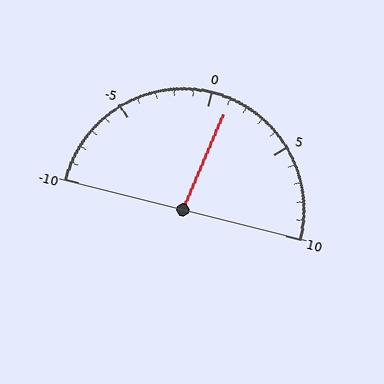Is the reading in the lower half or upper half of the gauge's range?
The reading is in the upper half of the range (-10 to 10).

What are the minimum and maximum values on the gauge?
The gauge ranges from -10 to 10.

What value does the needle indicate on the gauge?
The needle indicates approximately 1.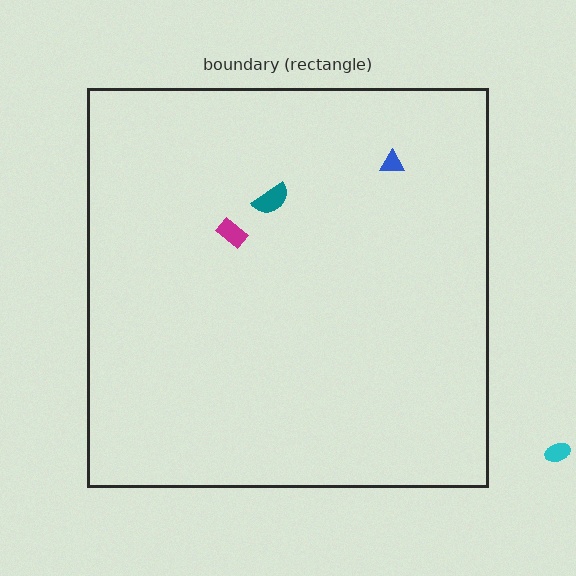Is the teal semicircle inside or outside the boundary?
Inside.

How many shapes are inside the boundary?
3 inside, 1 outside.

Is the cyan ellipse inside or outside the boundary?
Outside.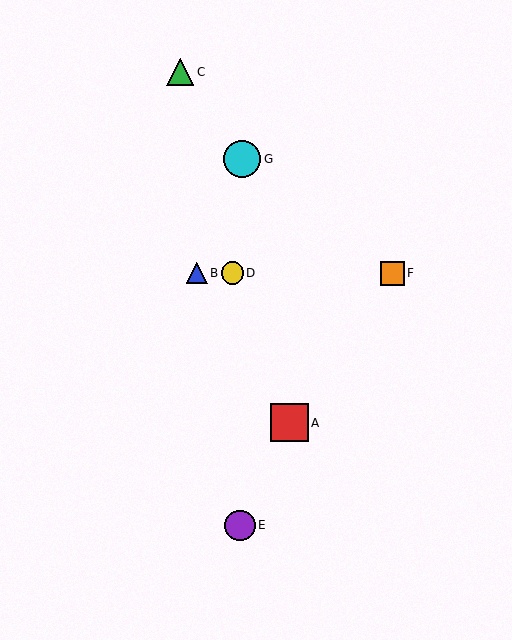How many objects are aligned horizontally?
3 objects (B, D, F) are aligned horizontally.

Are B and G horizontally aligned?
No, B is at y≈273 and G is at y≈159.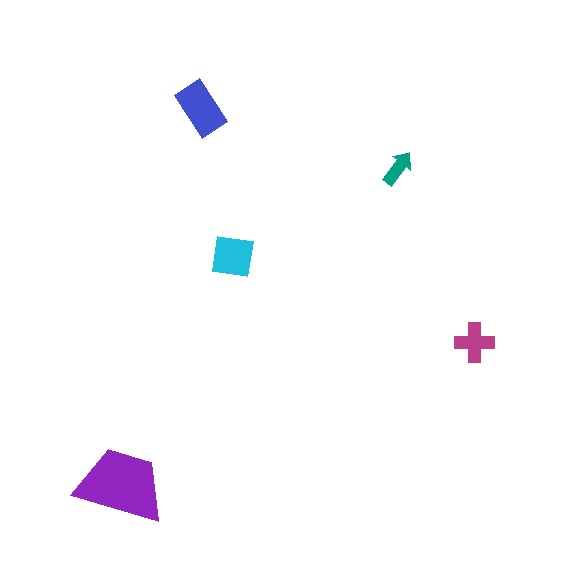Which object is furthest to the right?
The magenta cross is rightmost.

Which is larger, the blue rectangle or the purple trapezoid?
The purple trapezoid.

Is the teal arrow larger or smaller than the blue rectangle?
Smaller.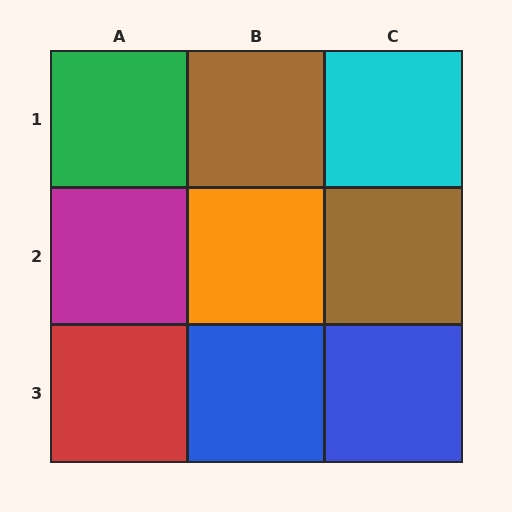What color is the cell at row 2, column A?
Magenta.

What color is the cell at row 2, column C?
Brown.